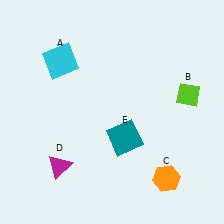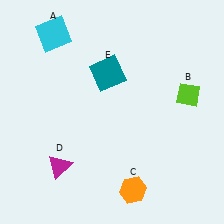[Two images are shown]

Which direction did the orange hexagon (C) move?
The orange hexagon (C) moved left.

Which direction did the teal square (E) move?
The teal square (E) moved up.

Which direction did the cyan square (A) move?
The cyan square (A) moved up.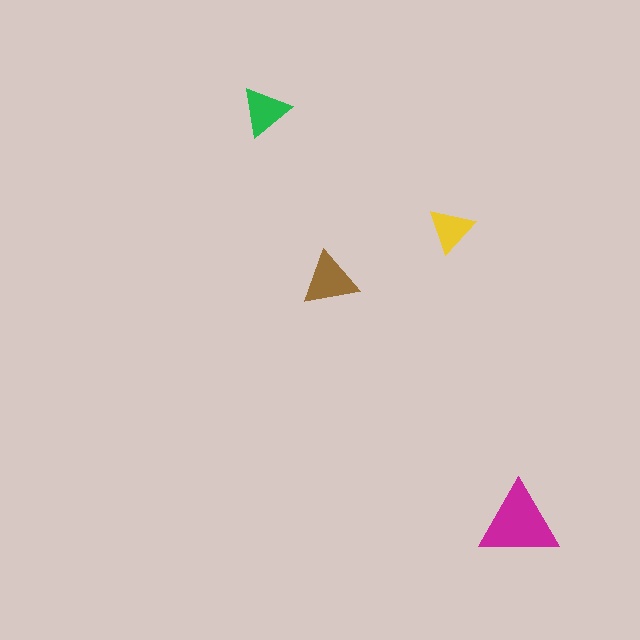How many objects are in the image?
There are 4 objects in the image.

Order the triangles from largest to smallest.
the magenta one, the brown one, the green one, the yellow one.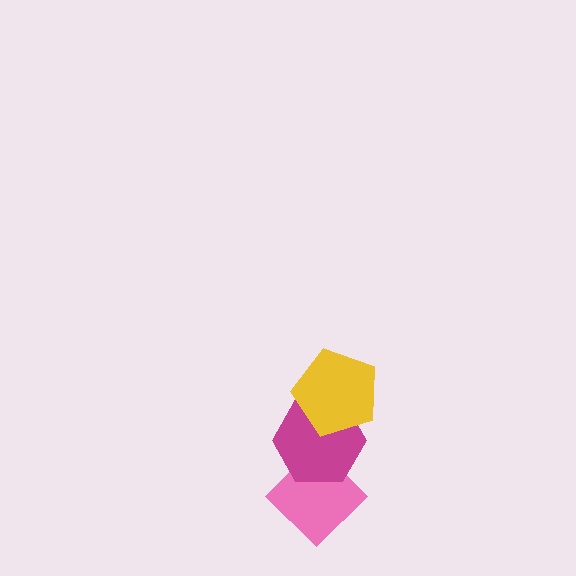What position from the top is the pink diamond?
The pink diamond is 3rd from the top.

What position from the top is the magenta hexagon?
The magenta hexagon is 2nd from the top.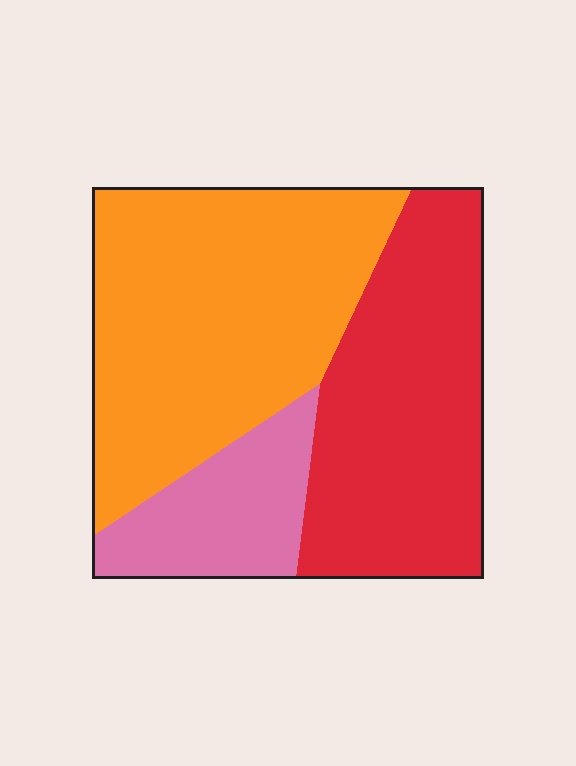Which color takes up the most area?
Orange, at roughly 45%.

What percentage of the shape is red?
Red covers around 35% of the shape.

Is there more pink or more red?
Red.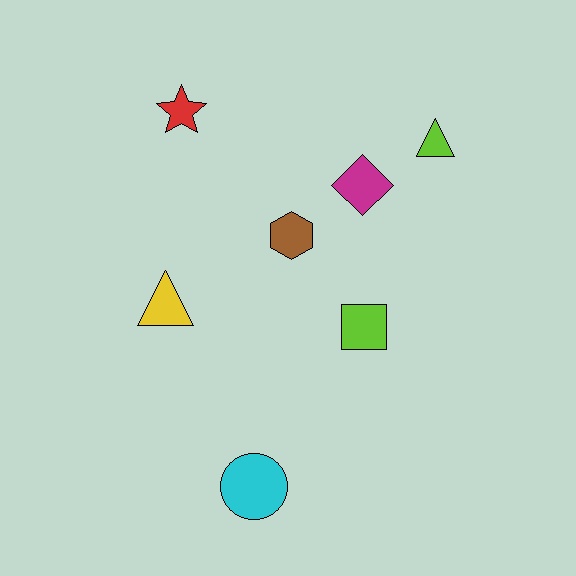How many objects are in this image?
There are 7 objects.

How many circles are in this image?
There is 1 circle.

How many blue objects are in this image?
There are no blue objects.